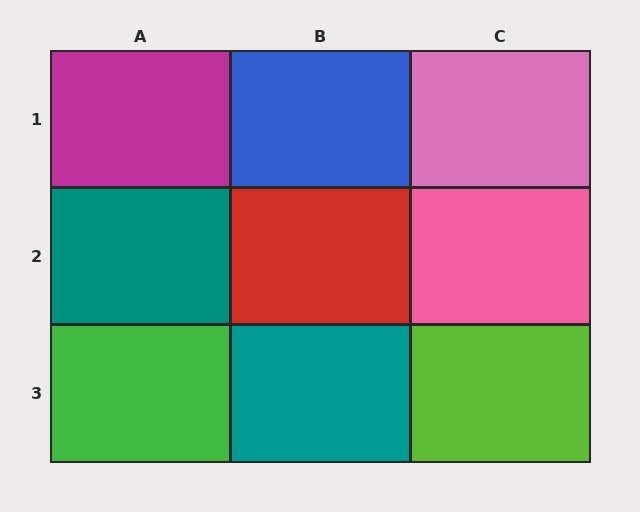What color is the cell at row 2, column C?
Pink.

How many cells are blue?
1 cell is blue.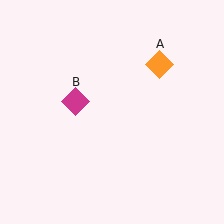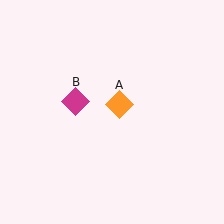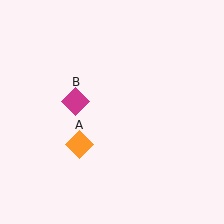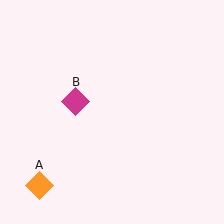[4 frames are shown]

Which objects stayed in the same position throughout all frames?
Magenta diamond (object B) remained stationary.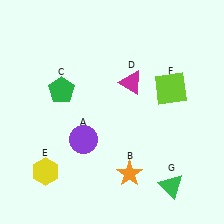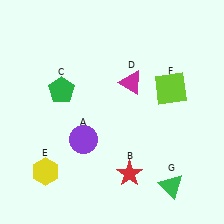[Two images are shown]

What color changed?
The star (B) changed from orange in Image 1 to red in Image 2.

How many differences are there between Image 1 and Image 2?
There is 1 difference between the two images.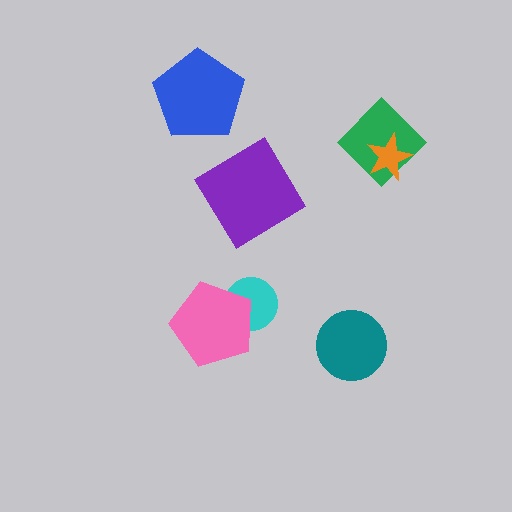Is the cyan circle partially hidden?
Yes, it is partially covered by another shape.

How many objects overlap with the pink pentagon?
1 object overlaps with the pink pentagon.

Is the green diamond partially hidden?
Yes, it is partially covered by another shape.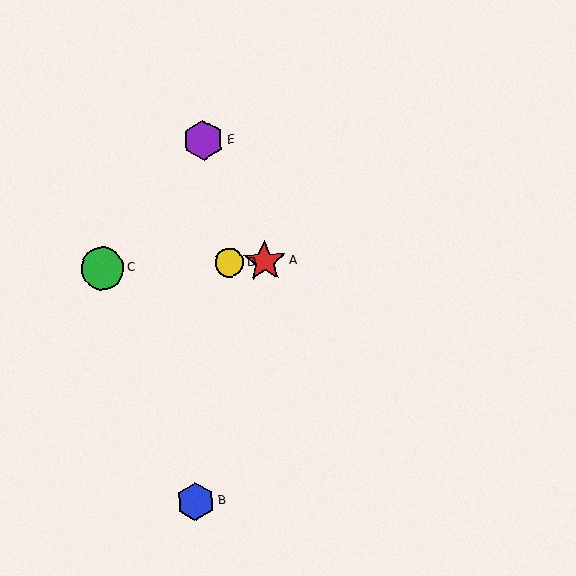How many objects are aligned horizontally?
3 objects (A, C, D) are aligned horizontally.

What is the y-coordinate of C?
Object C is at y≈269.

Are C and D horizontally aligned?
Yes, both are at y≈269.